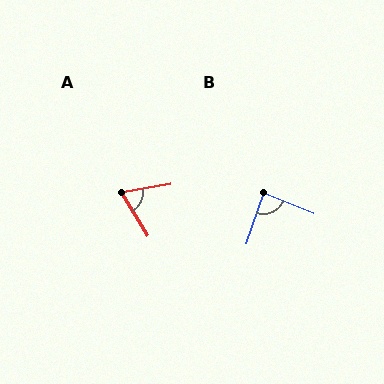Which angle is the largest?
B, at approximately 86 degrees.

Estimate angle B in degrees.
Approximately 86 degrees.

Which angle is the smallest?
A, at approximately 68 degrees.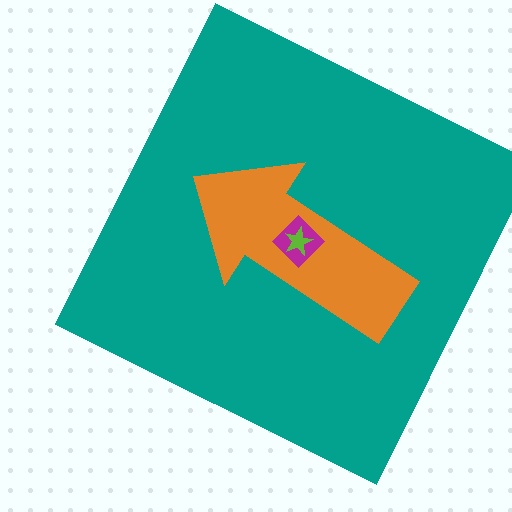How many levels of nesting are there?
4.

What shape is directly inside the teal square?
The orange arrow.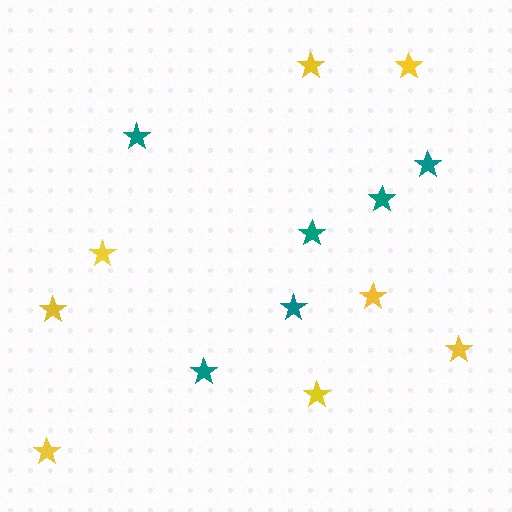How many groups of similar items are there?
There are 2 groups: one group of yellow stars (8) and one group of teal stars (6).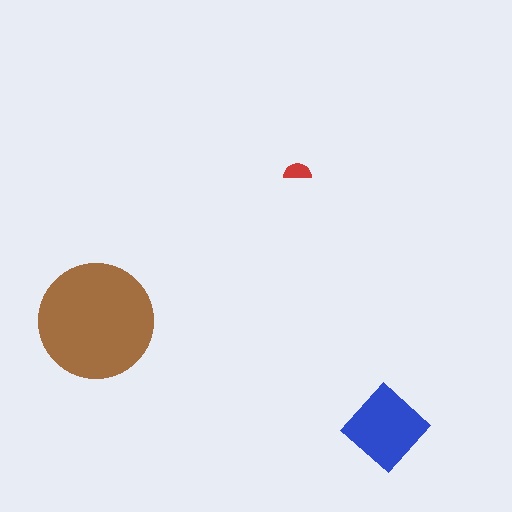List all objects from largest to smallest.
The brown circle, the blue diamond, the red semicircle.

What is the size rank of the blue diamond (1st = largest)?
2nd.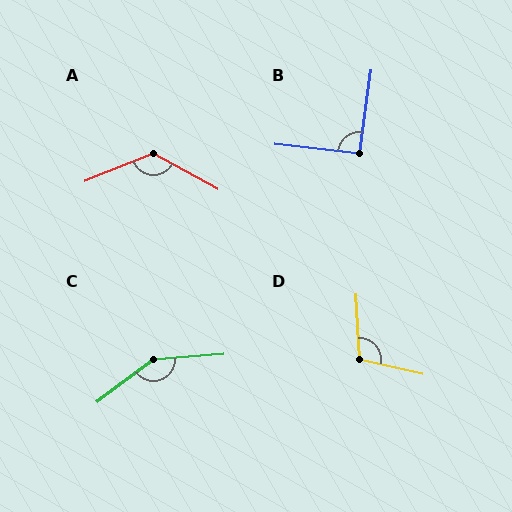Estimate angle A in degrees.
Approximately 130 degrees.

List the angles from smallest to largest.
B (91°), D (106°), A (130°), C (148°).